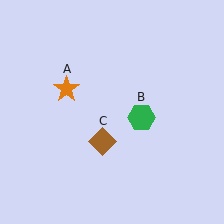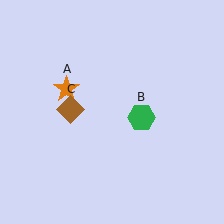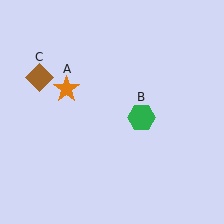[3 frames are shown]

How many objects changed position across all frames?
1 object changed position: brown diamond (object C).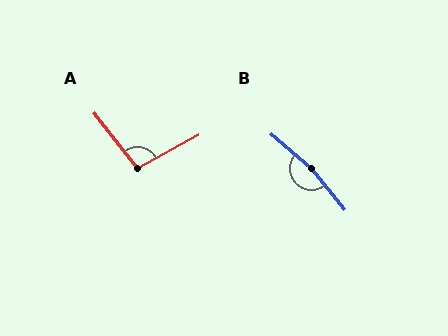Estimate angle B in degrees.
Approximately 168 degrees.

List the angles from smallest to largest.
A (99°), B (168°).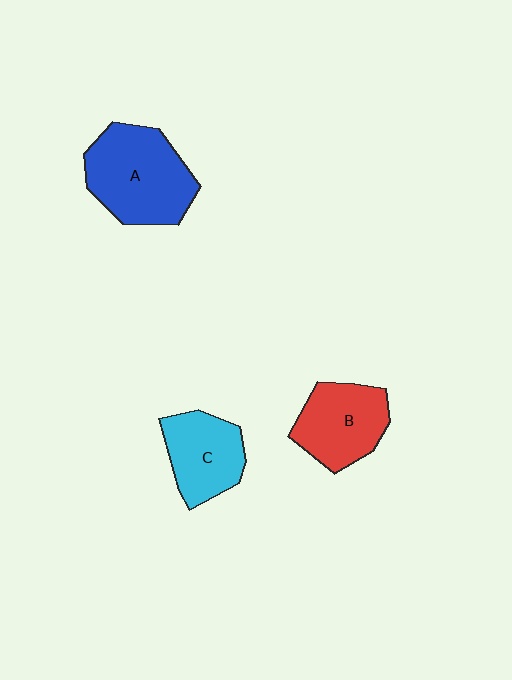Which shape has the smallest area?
Shape C (cyan).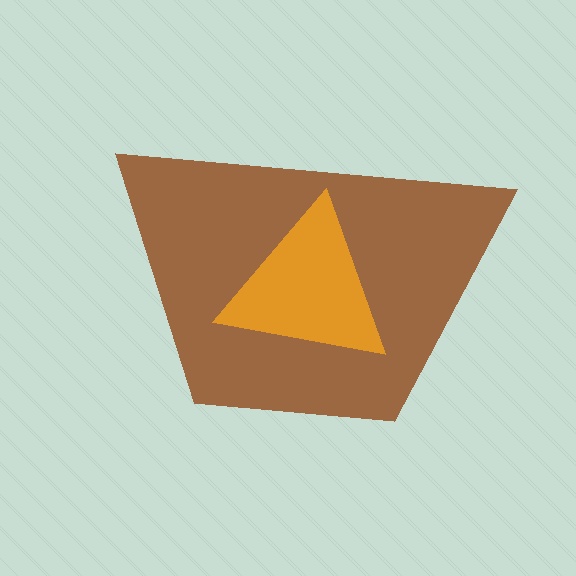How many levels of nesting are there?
2.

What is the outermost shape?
The brown trapezoid.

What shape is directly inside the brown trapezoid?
The orange triangle.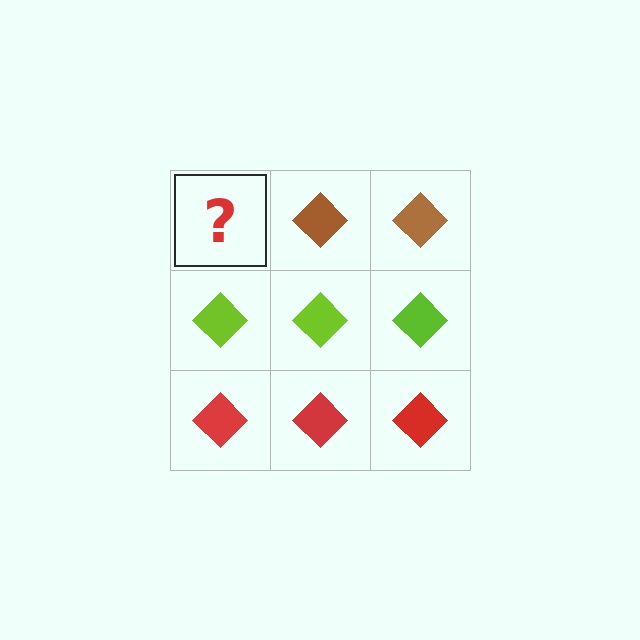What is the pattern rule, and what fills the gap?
The rule is that each row has a consistent color. The gap should be filled with a brown diamond.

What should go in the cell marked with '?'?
The missing cell should contain a brown diamond.